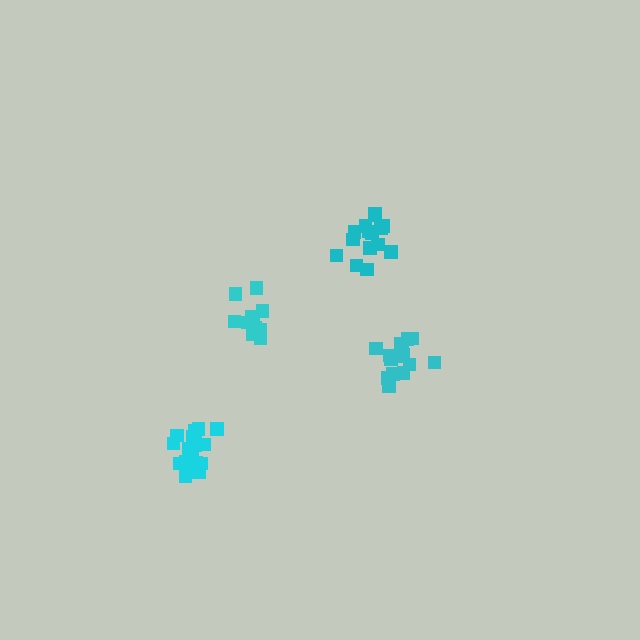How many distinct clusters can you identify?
There are 4 distinct clusters.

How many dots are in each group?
Group 1: 12 dots, Group 2: 15 dots, Group 3: 17 dots, Group 4: 15 dots (59 total).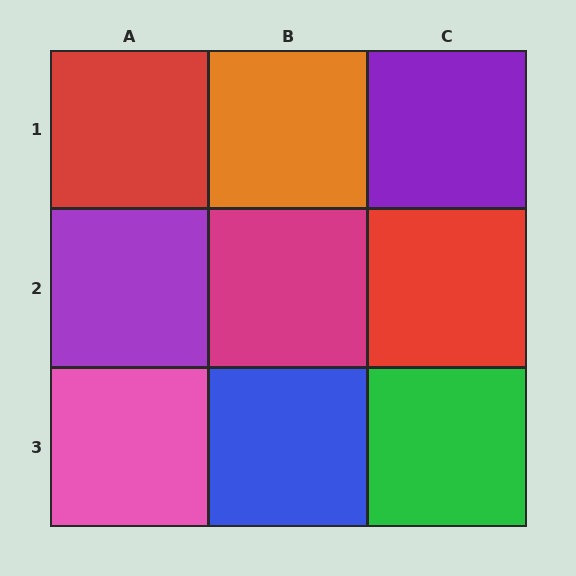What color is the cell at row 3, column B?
Blue.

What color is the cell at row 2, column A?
Purple.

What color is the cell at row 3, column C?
Green.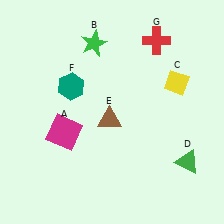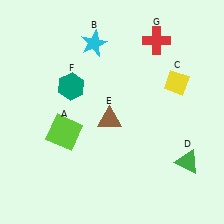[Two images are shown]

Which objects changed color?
A changed from magenta to lime. B changed from green to cyan.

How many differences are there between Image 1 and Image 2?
There are 2 differences between the two images.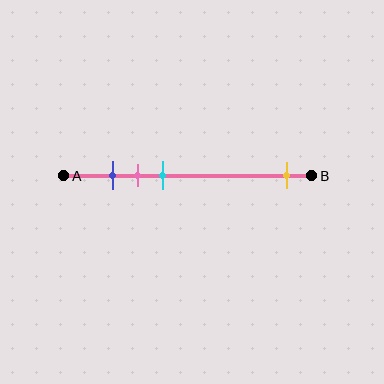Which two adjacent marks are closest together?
The blue and pink marks are the closest adjacent pair.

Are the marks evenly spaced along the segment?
No, the marks are not evenly spaced.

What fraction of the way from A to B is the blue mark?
The blue mark is approximately 20% (0.2) of the way from A to B.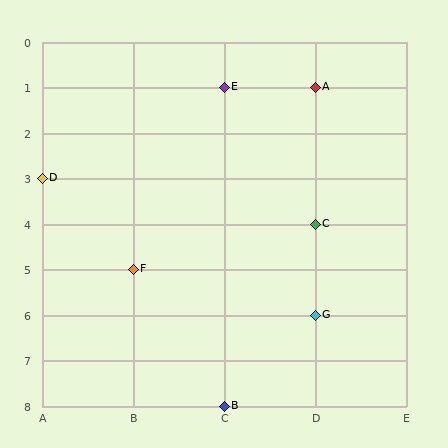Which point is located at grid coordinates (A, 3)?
Point D is at (A, 3).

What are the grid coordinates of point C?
Point C is at grid coordinates (D, 4).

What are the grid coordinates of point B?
Point B is at grid coordinates (C, 8).